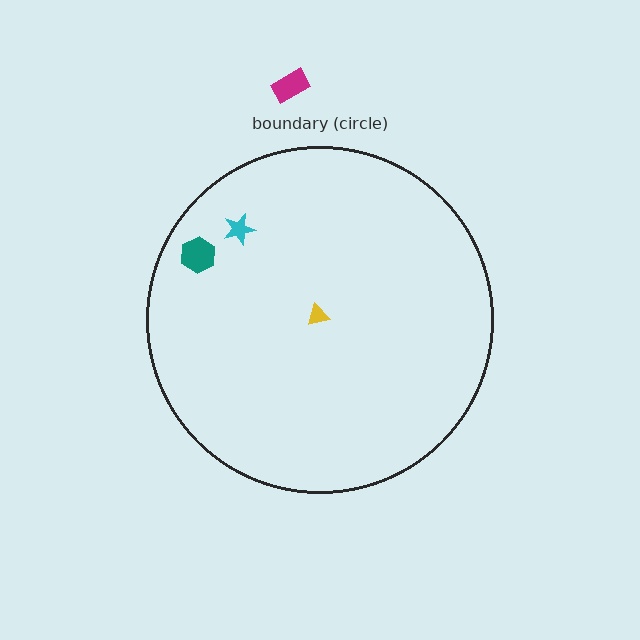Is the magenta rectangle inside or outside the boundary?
Outside.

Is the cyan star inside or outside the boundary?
Inside.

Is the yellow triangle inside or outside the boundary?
Inside.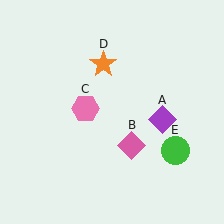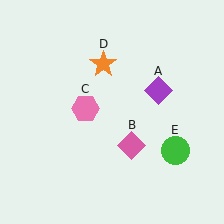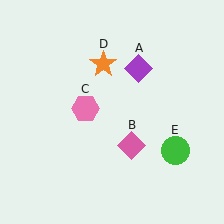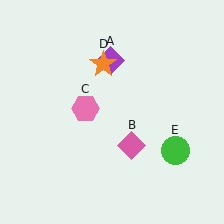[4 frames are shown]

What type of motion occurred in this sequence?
The purple diamond (object A) rotated counterclockwise around the center of the scene.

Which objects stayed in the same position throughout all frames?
Pink diamond (object B) and pink hexagon (object C) and orange star (object D) and green circle (object E) remained stationary.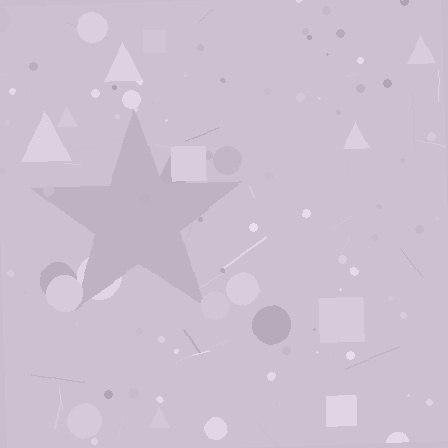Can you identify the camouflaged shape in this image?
The camouflaged shape is a star.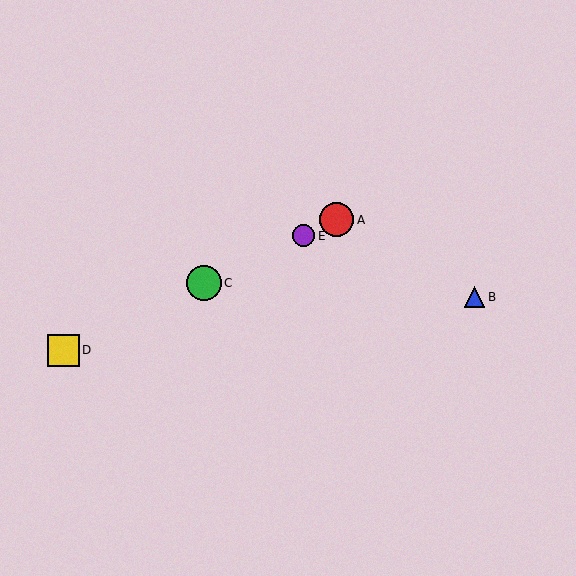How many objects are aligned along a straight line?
4 objects (A, C, D, E) are aligned along a straight line.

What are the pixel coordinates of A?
Object A is at (337, 220).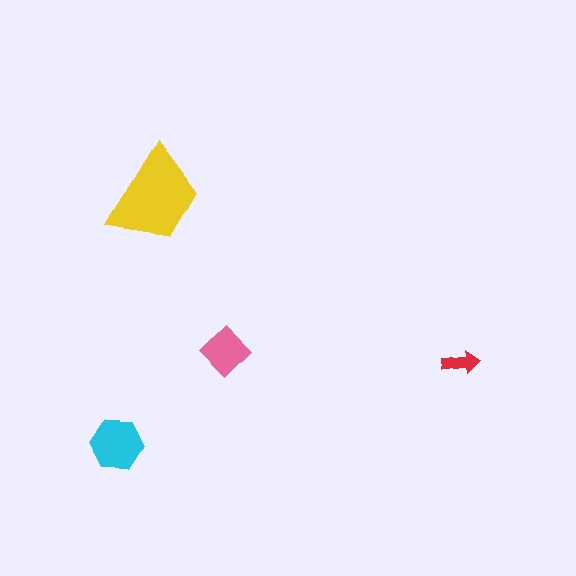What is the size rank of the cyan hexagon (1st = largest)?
2nd.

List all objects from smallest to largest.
The red arrow, the pink diamond, the cyan hexagon, the yellow trapezoid.